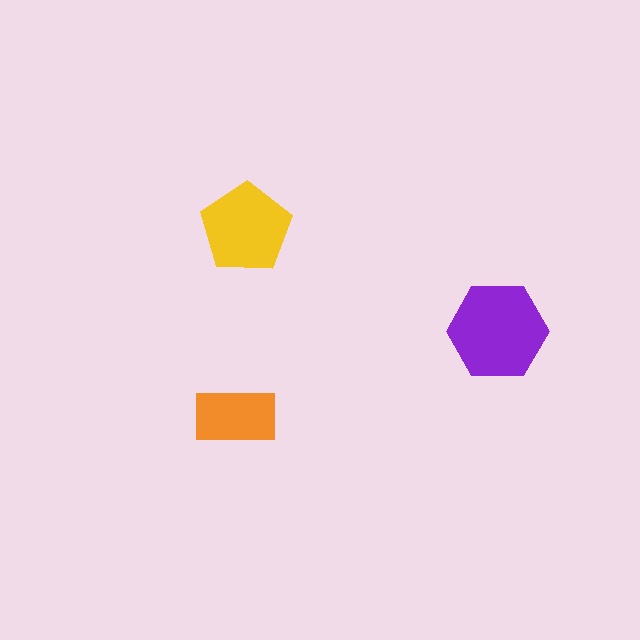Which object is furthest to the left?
The orange rectangle is leftmost.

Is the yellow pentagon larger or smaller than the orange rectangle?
Larger.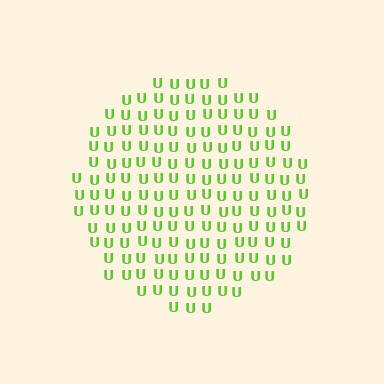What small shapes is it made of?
It is made of small letter U's.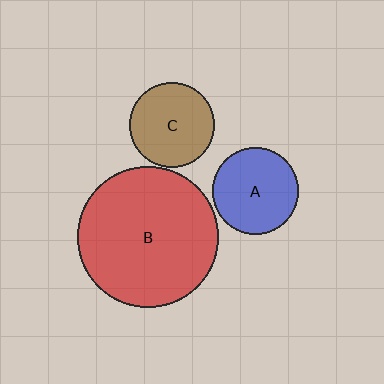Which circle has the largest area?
Circle B (red).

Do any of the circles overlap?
No, none of the circles overlap.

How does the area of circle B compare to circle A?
Approximately 2.6 times.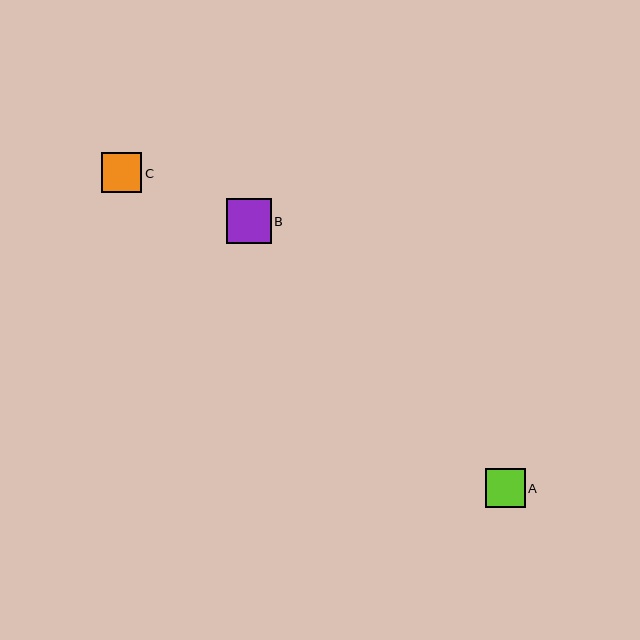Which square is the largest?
Square B is the largest with a size of approximately 45 pixels.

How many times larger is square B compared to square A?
Square B is approximately 1.1 times the size of square A.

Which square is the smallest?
Square A is the smallest with a size of approximately 39 pixels.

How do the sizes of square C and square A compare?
Square C and square A are approximately the same size.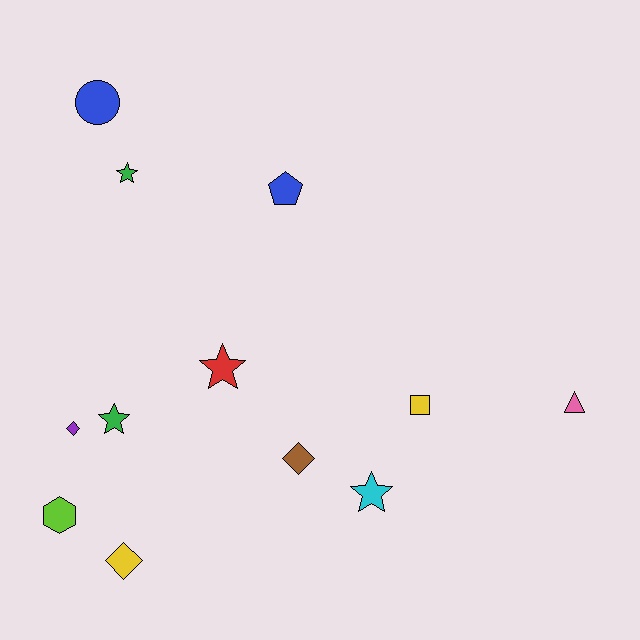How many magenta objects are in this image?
There are no magenta objects.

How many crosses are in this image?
There are no crosses.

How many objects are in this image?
There are 12 objects.